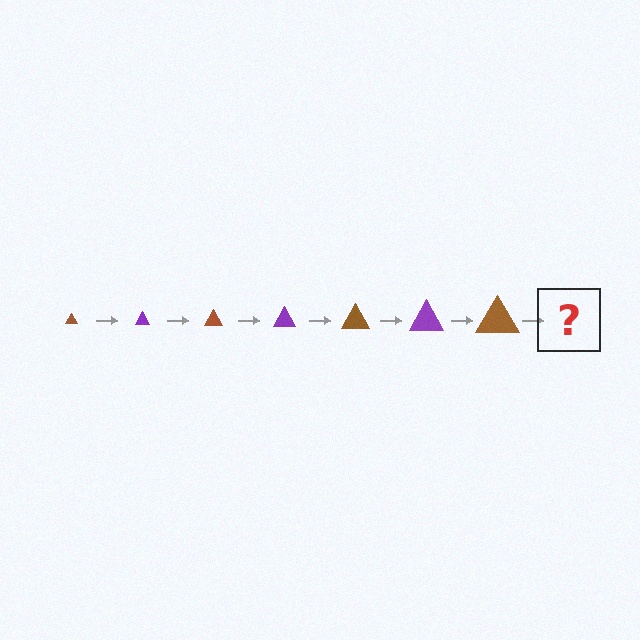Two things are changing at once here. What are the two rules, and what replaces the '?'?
The two rules are that the triangle grows larger each step and the color cycles through brown and purple. The '?' should be a purple triangle, larger than the previous one.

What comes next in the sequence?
The next element should be a purple triangle, larger than the previous one.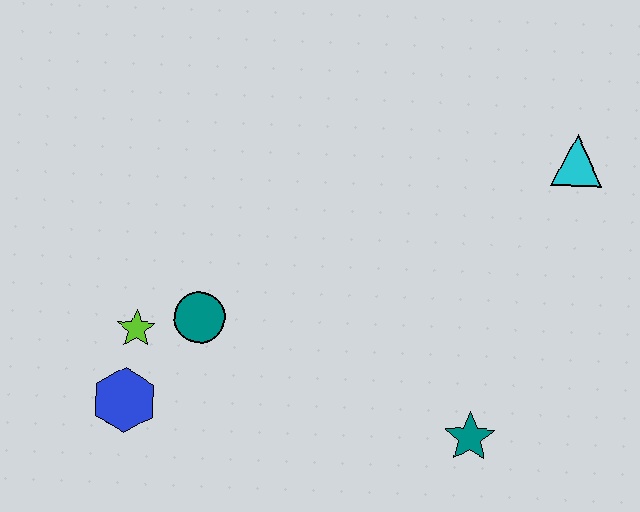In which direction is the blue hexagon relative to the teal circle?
The blue hexagon is below the teal circle.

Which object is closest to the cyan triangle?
The teal star is closest to the cyan triangle.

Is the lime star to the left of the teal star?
Yes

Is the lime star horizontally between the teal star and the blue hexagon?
Yes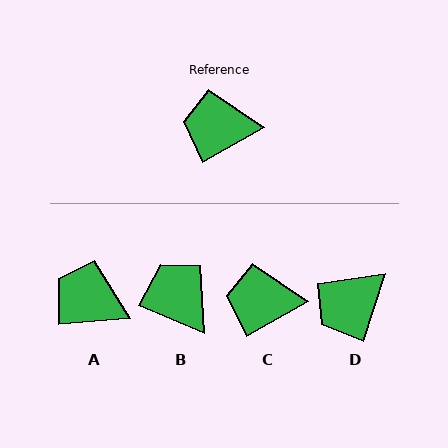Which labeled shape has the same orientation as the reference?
C.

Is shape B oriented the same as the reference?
No, it is off by about 53 degrees.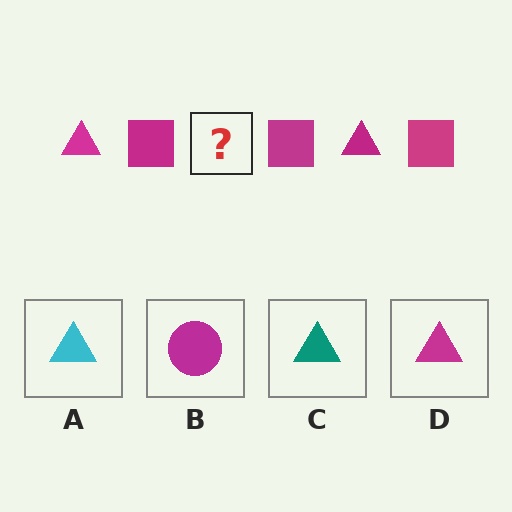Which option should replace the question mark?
Option D.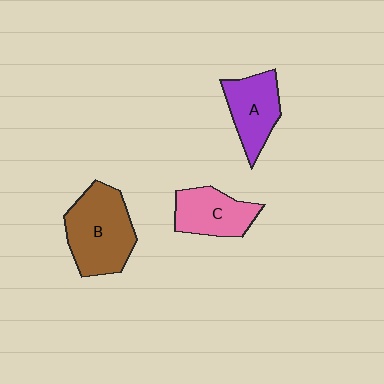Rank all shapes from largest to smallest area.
From largest to smallest: B (brown), A (purple), C (pink).